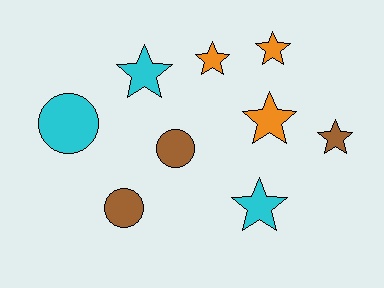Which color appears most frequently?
Cyan, with 3 objects.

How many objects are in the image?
There are 9 objects.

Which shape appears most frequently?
Star, with 6 objects.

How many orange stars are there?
There are 3 orange stars.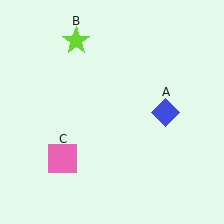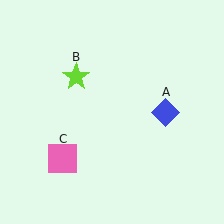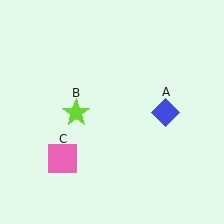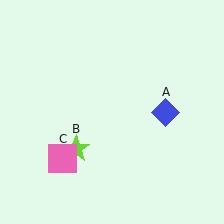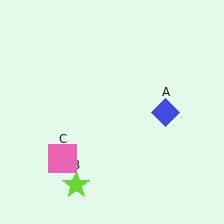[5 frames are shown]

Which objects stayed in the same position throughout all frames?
Blue diamond (object A) and pink square (object C) remained stationary.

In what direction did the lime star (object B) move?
The lime star (object B) moved down.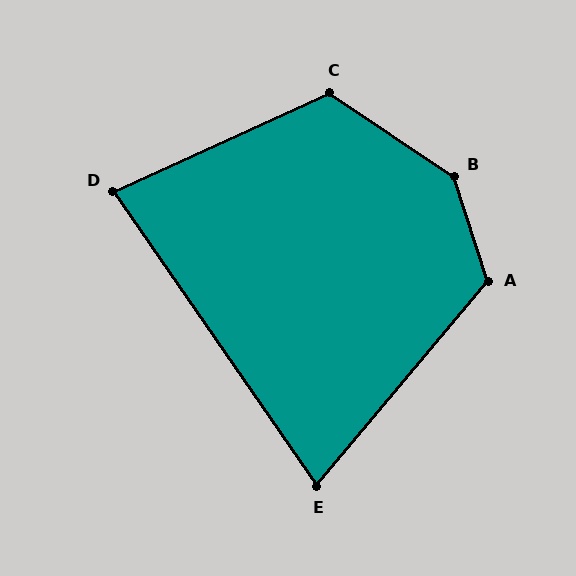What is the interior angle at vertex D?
Approximately 80 degrees (acute).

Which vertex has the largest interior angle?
B, at approximately 142 degrees.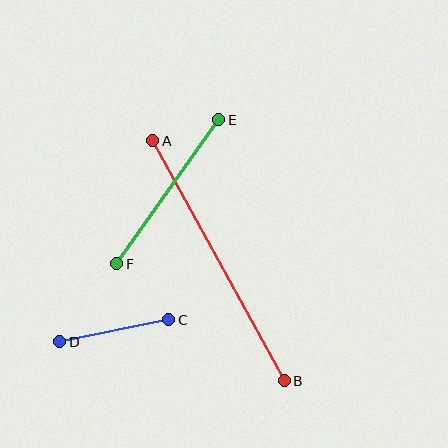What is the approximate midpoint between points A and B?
The midpoint is at approximately (218, 261) pixels.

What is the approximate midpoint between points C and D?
The midpoint is at approximately (114, 331) pixels.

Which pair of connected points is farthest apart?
Points A and B are farthest apart.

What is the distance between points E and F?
The distance is approximately 177 pixels.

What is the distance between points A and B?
The distance is approximately 274 pixels.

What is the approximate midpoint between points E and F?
The midpoint is at approximately (168, 192) pixels.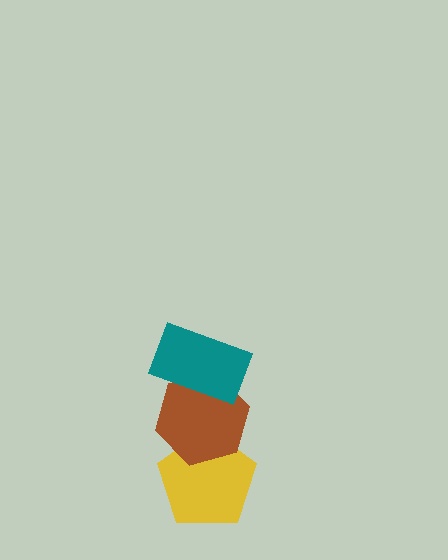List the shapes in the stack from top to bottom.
From top to bottom: the teal rectangle, the brown hexagon, the yellow pentagon.